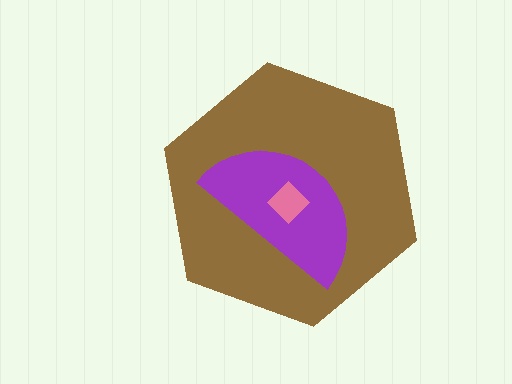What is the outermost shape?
The brown hexagon.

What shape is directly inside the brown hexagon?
The purple semicircle.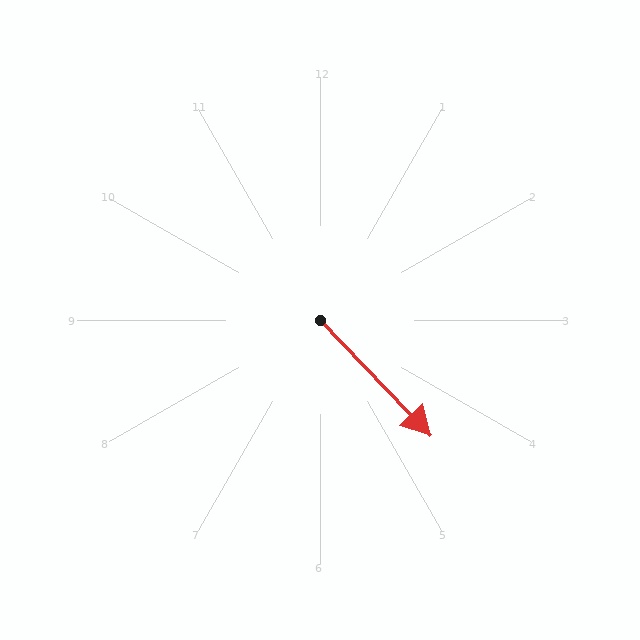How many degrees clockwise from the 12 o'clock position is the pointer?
Approximately 136 degrees.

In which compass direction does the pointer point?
Southeast.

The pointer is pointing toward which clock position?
Roughly 5 o'clock.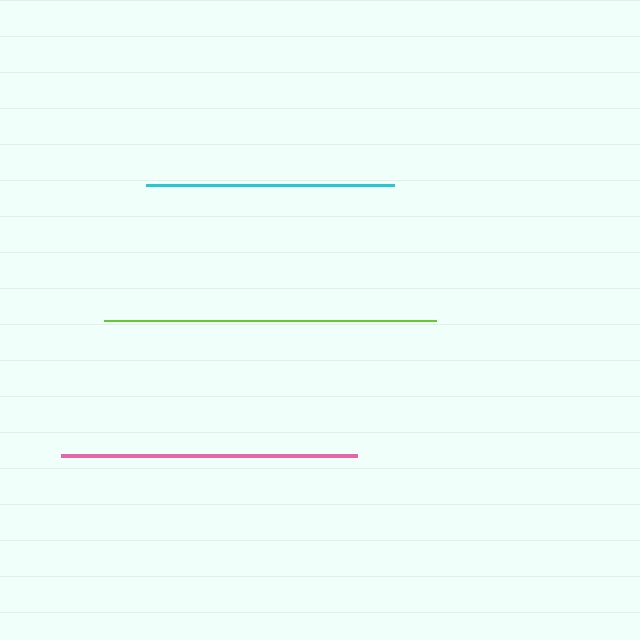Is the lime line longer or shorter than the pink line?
The lime line is longer than the pink line.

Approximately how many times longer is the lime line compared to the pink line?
The lime line is approximately 1.1 times the length of the pink line.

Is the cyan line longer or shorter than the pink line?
The pink line is longer than the cyan line.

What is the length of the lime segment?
The lime segment is approximately 332 pixels long.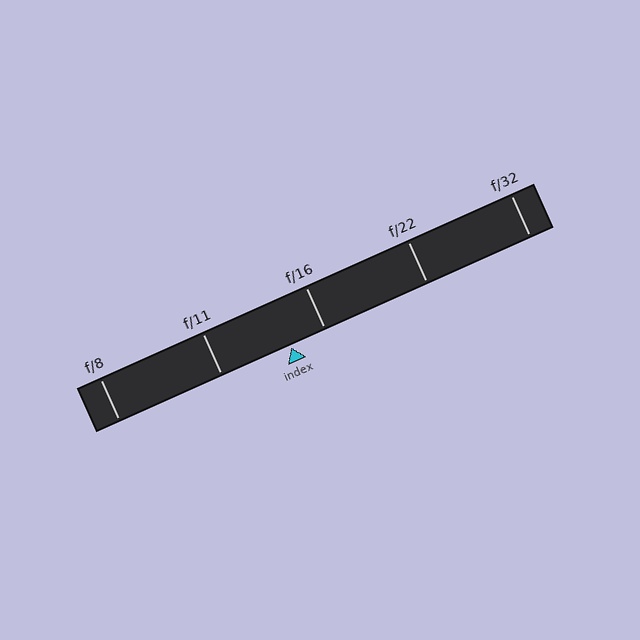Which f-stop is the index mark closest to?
The index mark is closest to f/16.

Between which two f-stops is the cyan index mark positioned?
The index mark is between f/11 and f/16.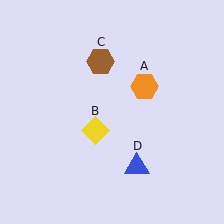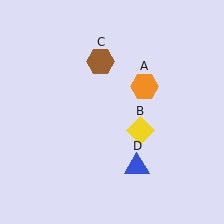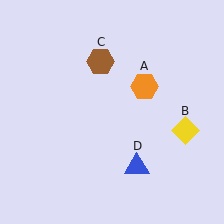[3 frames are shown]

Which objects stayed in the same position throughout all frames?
Orange hexagon (object A) and brown hexagon (object C) and blue triangle (object D) remained stationary.